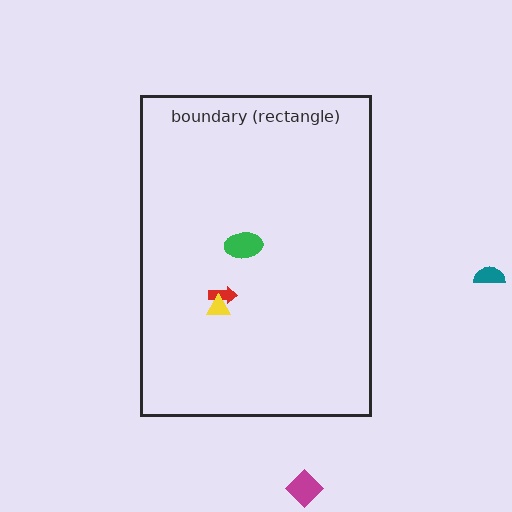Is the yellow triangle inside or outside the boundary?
Inside.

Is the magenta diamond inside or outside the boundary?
Outside.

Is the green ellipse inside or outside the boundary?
Inside.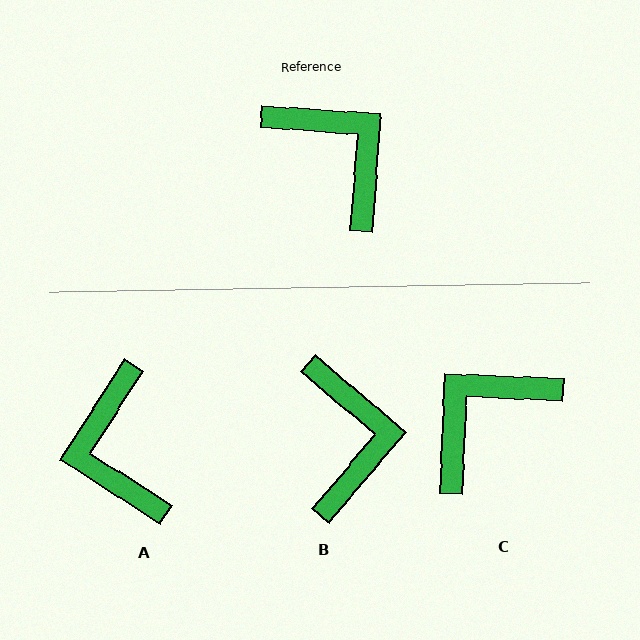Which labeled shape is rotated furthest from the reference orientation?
A, about 151 degrees away.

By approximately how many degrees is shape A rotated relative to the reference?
Approximately 151 degrees counter-clockwise.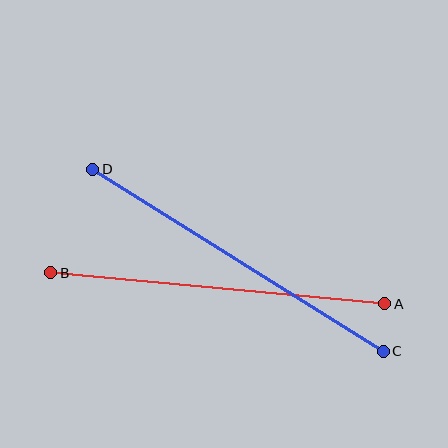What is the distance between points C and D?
The distance is approximately 343 pixels.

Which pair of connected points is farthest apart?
Points C and D are farthest apart.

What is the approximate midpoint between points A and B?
The midpoint is at approximately (218, 288) pixels.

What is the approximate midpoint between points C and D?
The midpoint is at approximately (238, 260) pixels.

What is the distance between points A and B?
The distance is approximately 336 pixels.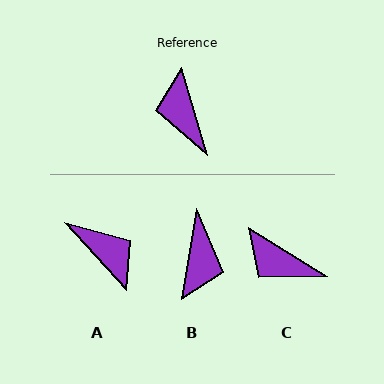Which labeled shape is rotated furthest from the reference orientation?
A, about 154 degrees away.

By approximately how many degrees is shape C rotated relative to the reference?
Approximately 42 degrees counter-clockwise.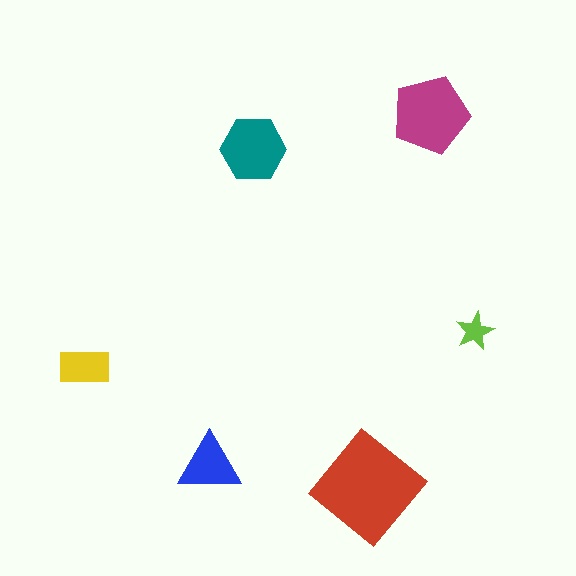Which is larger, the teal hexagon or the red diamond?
The red diamond.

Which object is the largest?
The red diamond.